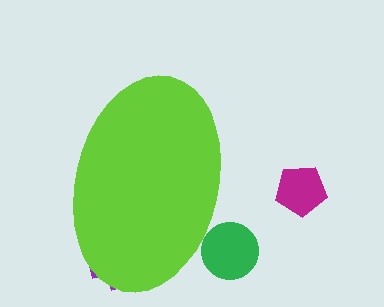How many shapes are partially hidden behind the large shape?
2 shapes are partially hidden.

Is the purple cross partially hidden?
Yes, the purple cross is partially hidden behind the lime ellipse.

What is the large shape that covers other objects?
A lime ellipse.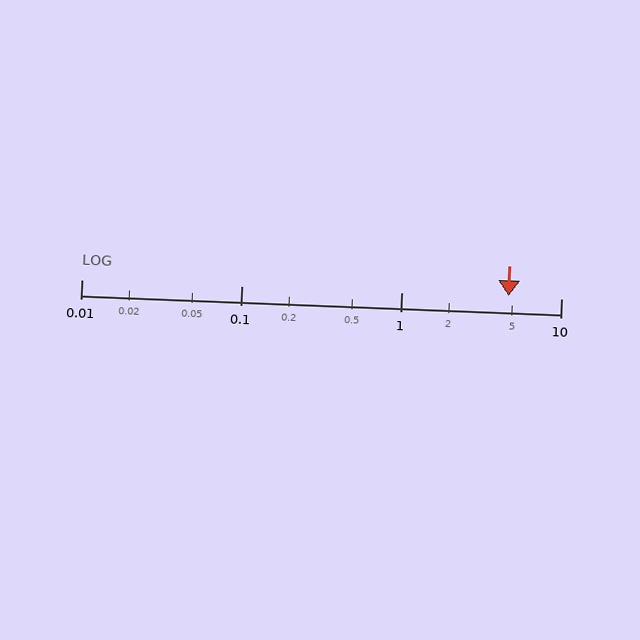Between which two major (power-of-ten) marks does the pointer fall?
The pointer is between 1 and 10.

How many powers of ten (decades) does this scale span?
The scale spans 3 decades, from 0.01 to 10.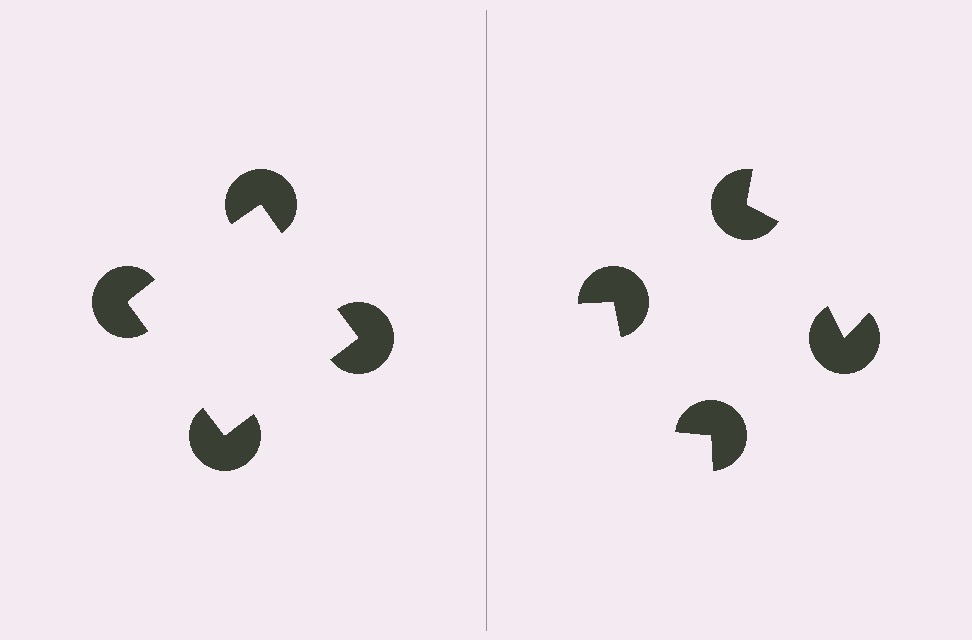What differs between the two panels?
The pac-man discs are positioned identically on both sides; only the wedge orientations differ. On the left they align to a square; on the right they are misaligned.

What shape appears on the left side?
An illusory square.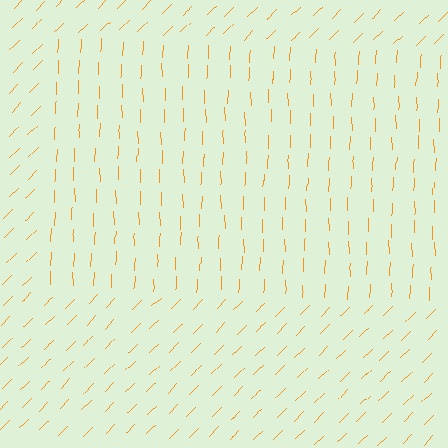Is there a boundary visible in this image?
Yes, there is a texture boundary formed by a change in line orientation.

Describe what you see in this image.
The image is filled with small orange line segments. A rectangle region in the image has lines oriented differently from the surrounding lines, creating a visible texture boundary.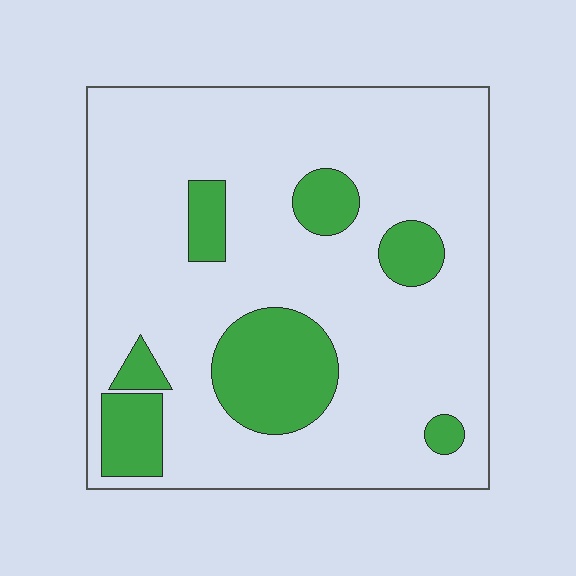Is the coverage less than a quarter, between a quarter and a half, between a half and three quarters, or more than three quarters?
Less than a quarter.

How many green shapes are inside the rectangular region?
7.